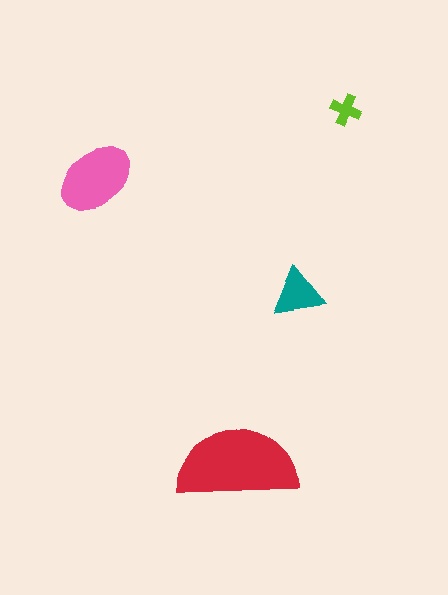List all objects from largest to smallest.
The red semicircle, the pink ellipse, the teal triangle, the lime cross.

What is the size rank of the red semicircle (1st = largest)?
1st.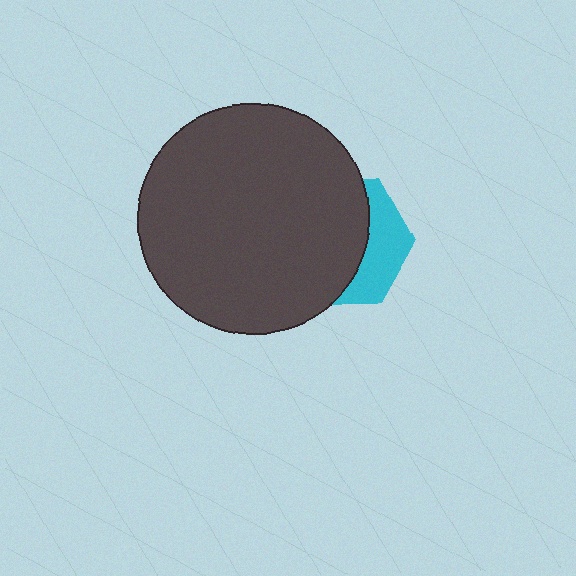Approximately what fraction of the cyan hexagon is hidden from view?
Roughly 66% of the cyan hexagon is hidden behind the dark gray circle.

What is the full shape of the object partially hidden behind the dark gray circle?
The partially hidden object is a cyan hexagon.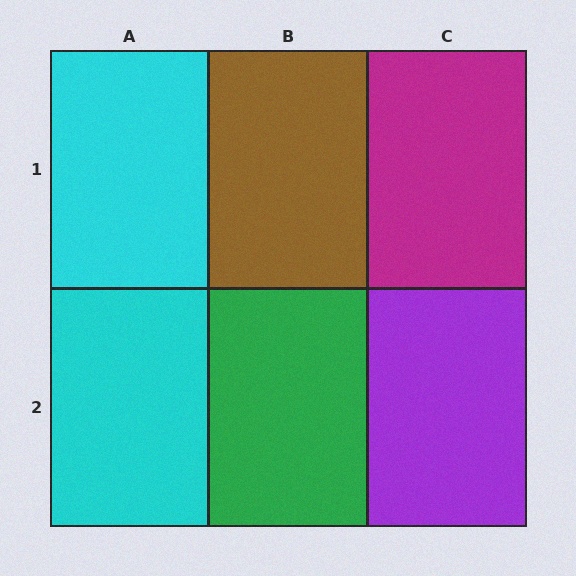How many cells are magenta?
1 cell is magenta.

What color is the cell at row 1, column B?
Brown.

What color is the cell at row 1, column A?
Cyan.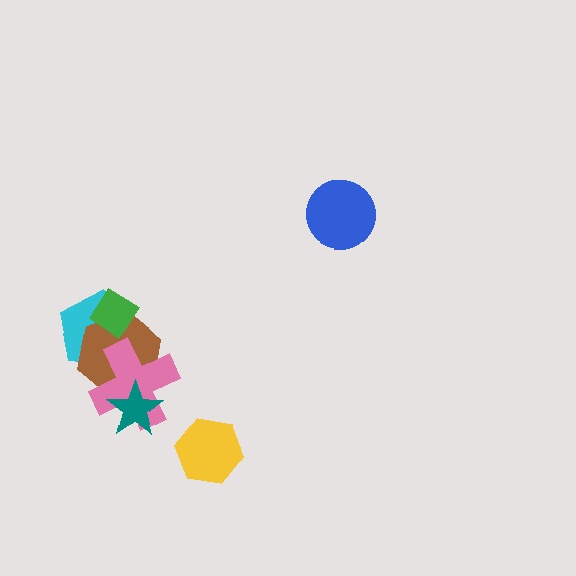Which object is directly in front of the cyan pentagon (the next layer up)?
The brown hexagon is directly in front of the cyan pentagon.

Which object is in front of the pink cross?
The teal star is in front of the pink cross.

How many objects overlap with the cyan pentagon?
3 objects overlap with the cyan pentagon.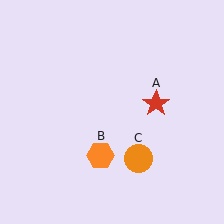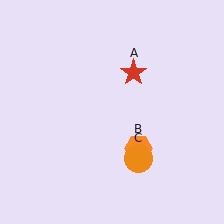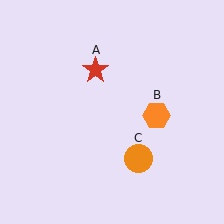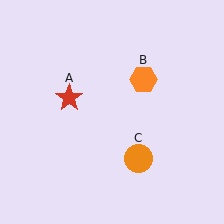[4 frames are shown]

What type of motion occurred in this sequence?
The red star (object A), orange hexagon (object B) rotated counterclockwise around the center of the scene.